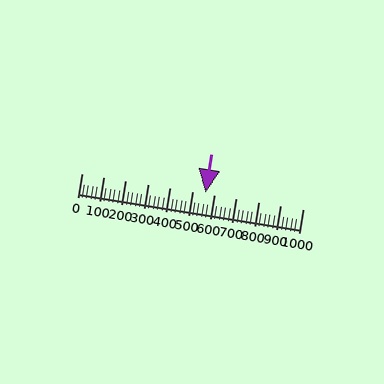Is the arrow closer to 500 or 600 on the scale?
The arrow is closer to 600.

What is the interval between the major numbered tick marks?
The major tick marks are spaced 100 units apart.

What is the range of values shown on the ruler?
The ruler shows values from 0 to 1000.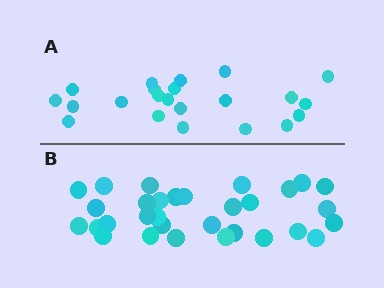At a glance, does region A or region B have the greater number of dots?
Region B (the bottom region) has more dots.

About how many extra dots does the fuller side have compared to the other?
Region B has roughly 8 or so more dots than region A.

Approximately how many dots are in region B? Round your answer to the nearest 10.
About 30 dots. (The exact count is 31, which rounds to 30.)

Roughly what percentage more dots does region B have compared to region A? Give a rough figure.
About 40% more.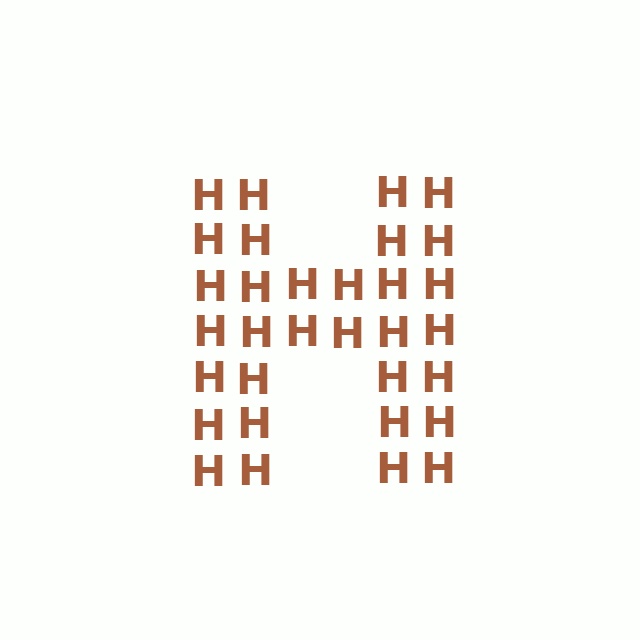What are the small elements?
The small elements are letter H's.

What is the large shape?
The large shape is the letter H.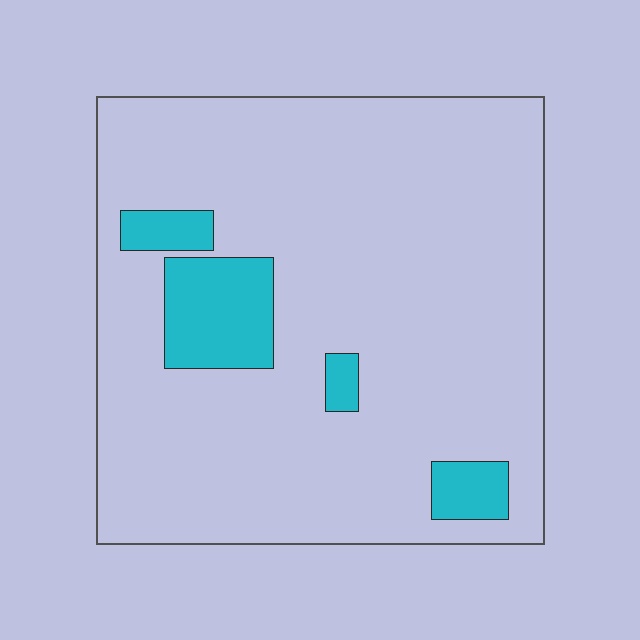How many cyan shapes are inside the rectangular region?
4.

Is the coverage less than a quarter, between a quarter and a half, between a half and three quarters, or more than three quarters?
Less than a quarter.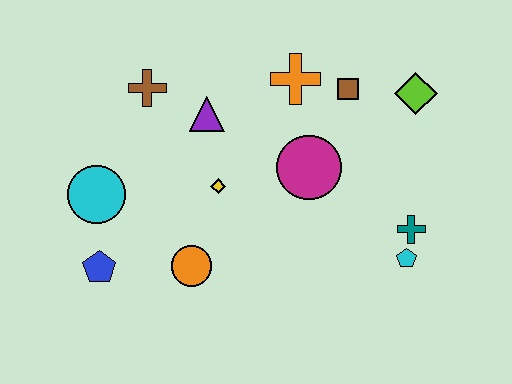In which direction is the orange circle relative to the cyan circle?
The orange circle is to the right of the cyan circle.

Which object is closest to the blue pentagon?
The cyan circle is closest to the blue pentagon.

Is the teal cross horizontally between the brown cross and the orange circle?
No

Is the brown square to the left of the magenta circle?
No